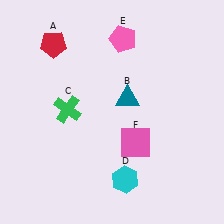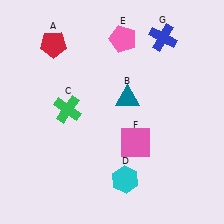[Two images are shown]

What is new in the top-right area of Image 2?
A blue cross (G) was added in the top-right area of Image 2.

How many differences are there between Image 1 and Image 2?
There is 1 difference between the two images.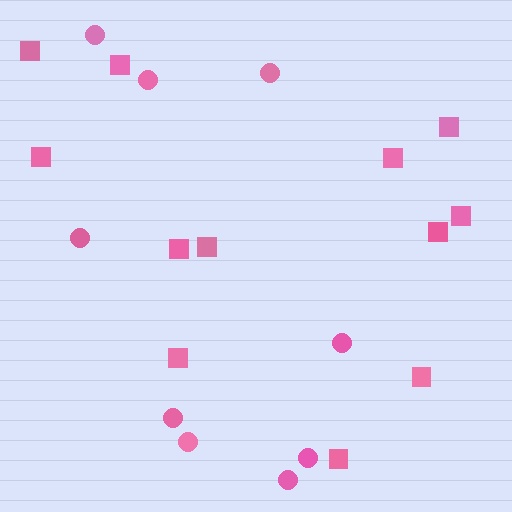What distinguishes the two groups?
There are 2 groups: one group of circles (9) and one group of squares (12).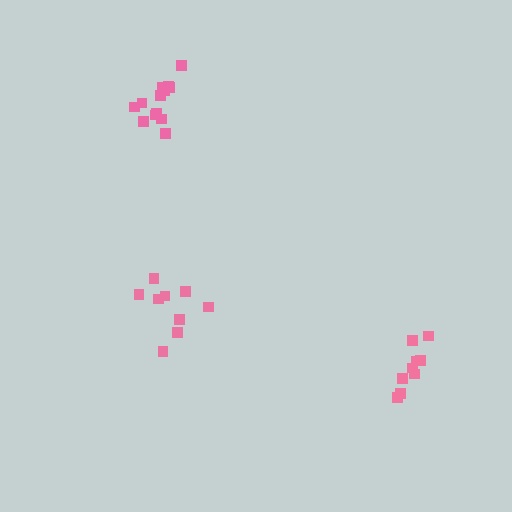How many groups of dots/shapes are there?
There are 3 groups.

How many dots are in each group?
Group 1: 9 dots, Group 2: 13 dots, Group 3: 9 dots (31 total).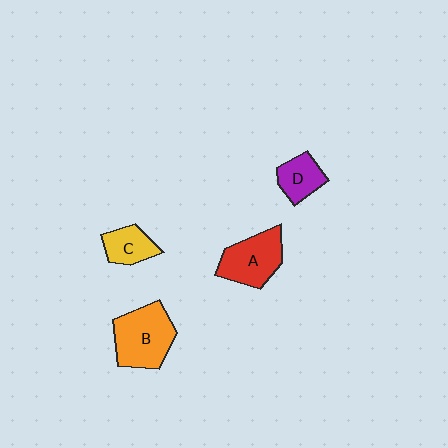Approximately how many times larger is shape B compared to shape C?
Approximately 1.9 times.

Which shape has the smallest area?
Shape C (yellow).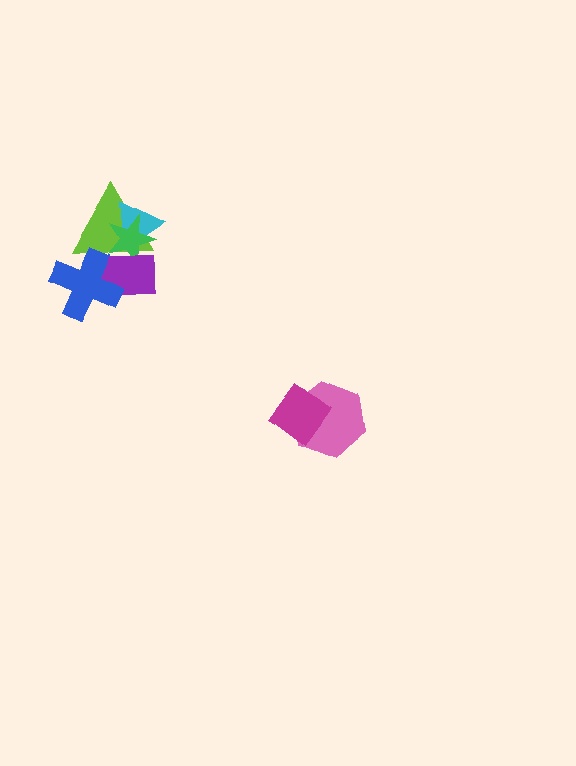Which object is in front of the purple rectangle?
The blue cross is in front of the purple rectangle.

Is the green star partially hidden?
Yes, it is partially covered by another shape.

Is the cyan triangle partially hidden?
Yes, it is partially covered by another shape.